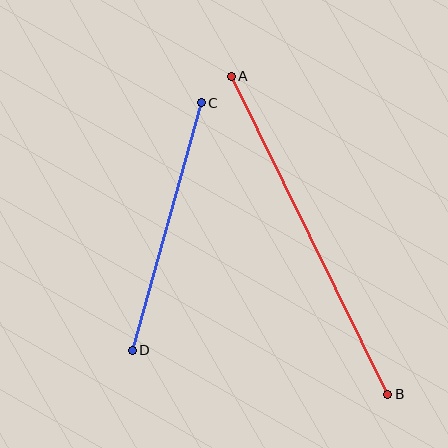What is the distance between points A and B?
The distance is approximately 354 pixels.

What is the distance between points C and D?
The distance is approximately 257 pixels.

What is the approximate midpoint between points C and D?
The midpoint is at approximately (167, 227) pixels.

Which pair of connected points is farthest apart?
Points A and B are farthest apart.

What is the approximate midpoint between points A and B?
The midpoint is at approximately (309, 235) pixels.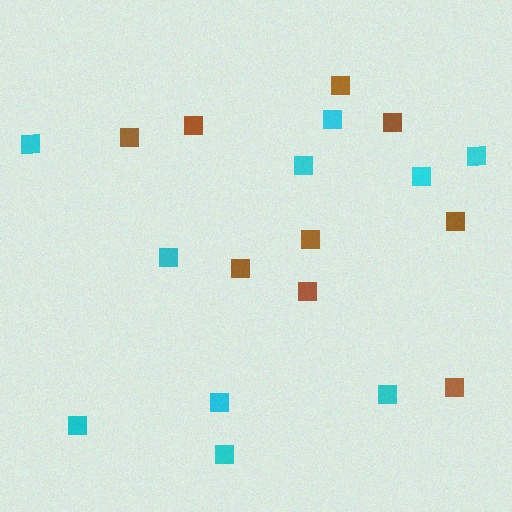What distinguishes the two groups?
There are 2 groups: one group of brown squares (9) and one group of cyan squares (10).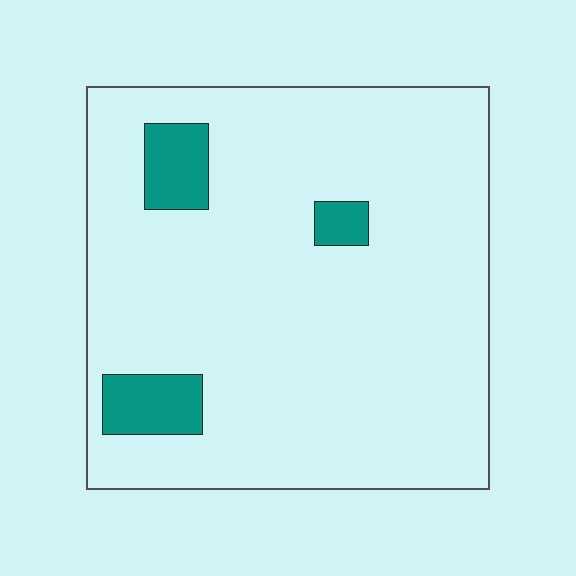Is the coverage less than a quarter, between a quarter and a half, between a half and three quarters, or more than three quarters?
Less than a quarter.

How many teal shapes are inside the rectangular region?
3.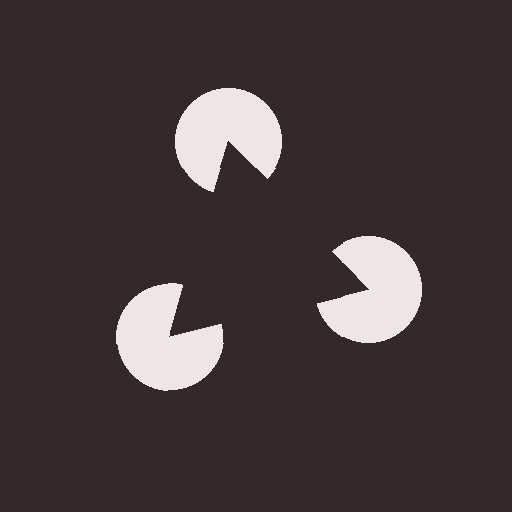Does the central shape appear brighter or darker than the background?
It typically appears slightly darker than the background, even though no actual brightness change is drawn.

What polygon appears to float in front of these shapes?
An illusory triangle — its edges are inferred from the aligned wedge cuts in the pac-man discs, not physically drawn.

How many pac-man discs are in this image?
There are 3 — one at each vertex of the illusory triangle.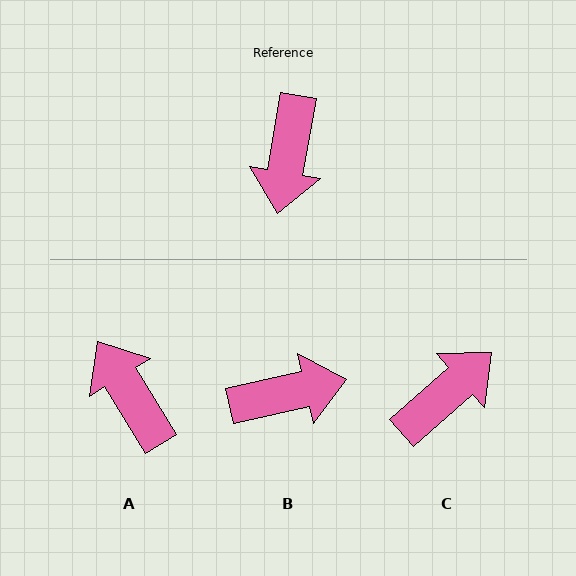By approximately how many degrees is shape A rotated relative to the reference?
Approximately 138 degrees clockwise.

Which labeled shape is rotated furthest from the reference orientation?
C, about 142 degrees away.